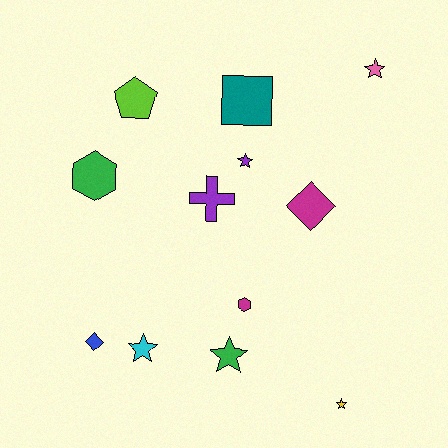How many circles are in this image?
There are no circles.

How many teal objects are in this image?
There is 1 teal object.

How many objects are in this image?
There are 12 objects.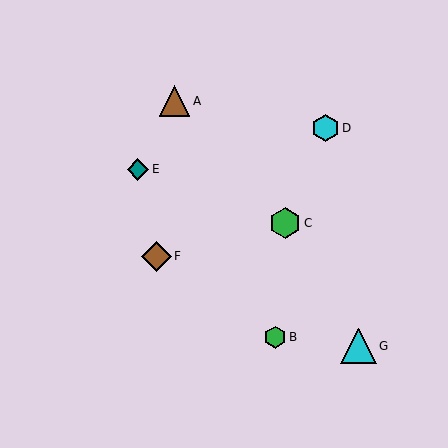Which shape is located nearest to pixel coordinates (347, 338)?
The cyan triangle (labeled G) at (358, 346) is nearest to that location.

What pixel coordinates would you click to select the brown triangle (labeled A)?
Click at (175, 101) to select the brown triangle A.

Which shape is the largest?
The cyan triangle (labeled G) is the largest.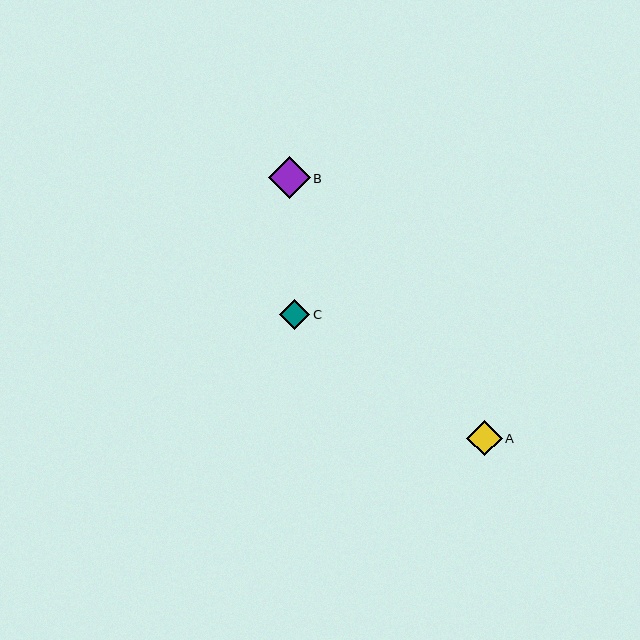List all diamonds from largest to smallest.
From largest to smallest: B, A, C.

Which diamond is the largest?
Diamond B is the largest with a size of approximately 41 pixels.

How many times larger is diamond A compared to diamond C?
Diamond A is approximately 1.2 times the size of diamond C.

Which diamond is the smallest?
Diamond C is the smallest with a size of approximately 30 pixels.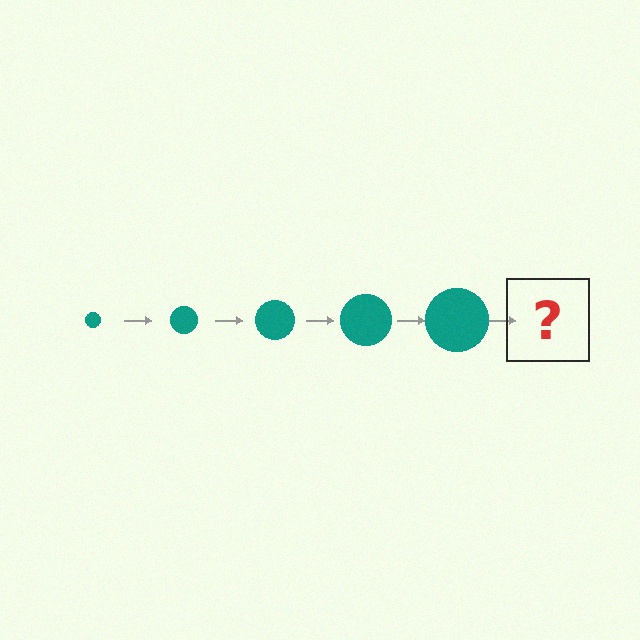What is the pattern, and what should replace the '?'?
The pattern is that the circle gets progressively larger each step. The '?' should be a teal circle, larger than the previous one.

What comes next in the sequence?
The next element should be a teal circle, larger than the previous one.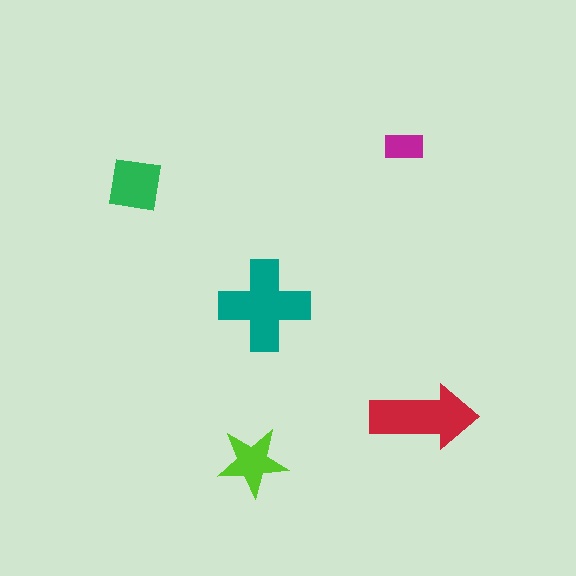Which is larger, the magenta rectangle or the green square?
The green square.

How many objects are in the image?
There are 5 objects in the image.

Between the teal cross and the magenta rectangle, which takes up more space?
The teal cross.